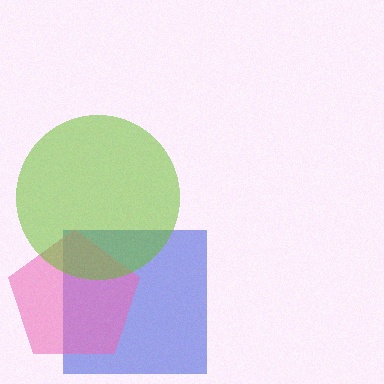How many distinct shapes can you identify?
There are 3 distinct shapes: a blue square, a pink pentagon, a lime circle.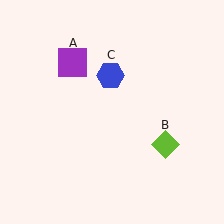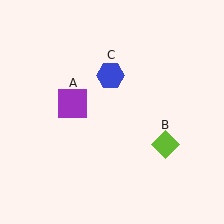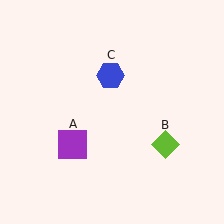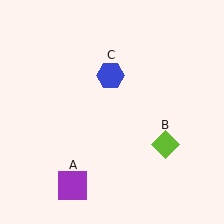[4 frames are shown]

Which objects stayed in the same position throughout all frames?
Lime diamond (object B) and blue hexagon (object C) remained stationary.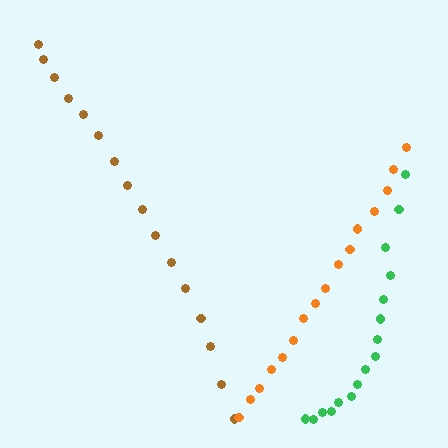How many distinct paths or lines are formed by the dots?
There are 3 distinct paths.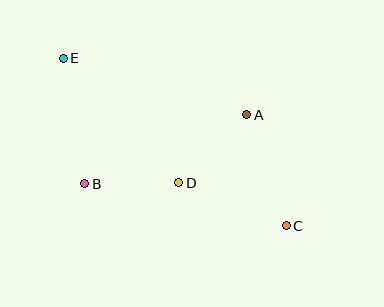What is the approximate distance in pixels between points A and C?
The distance between A and C is approximately 118 pixels.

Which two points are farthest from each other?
Points C and E are farthest from each other.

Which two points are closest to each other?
Points B and D are closest to each other.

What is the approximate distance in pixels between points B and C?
The distance between B and C is approximately 206 pixels.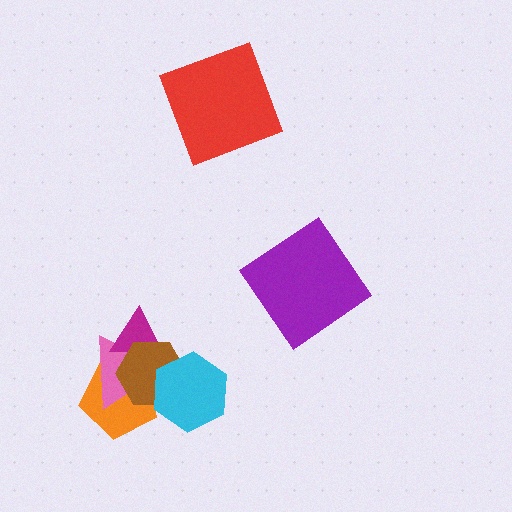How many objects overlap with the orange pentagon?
4 objects overlap with the orange pentagon.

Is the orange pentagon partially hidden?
Yes, it is partially covered by another shape.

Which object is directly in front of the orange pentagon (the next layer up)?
The pink triangle is directly in front of the orange pentagon.